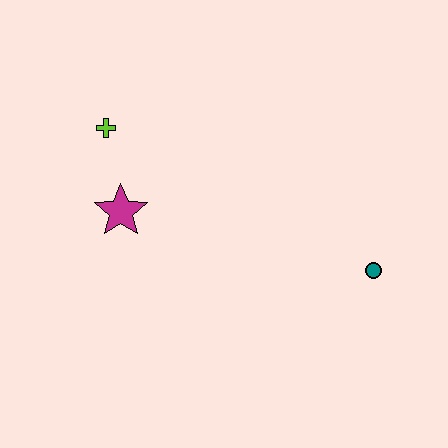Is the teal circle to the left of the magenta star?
No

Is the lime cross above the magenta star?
Yes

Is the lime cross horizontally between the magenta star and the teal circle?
No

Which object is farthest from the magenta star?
The teal circle is farthest from the magenta star.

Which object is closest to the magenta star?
The lime cross is closest to the magenta star.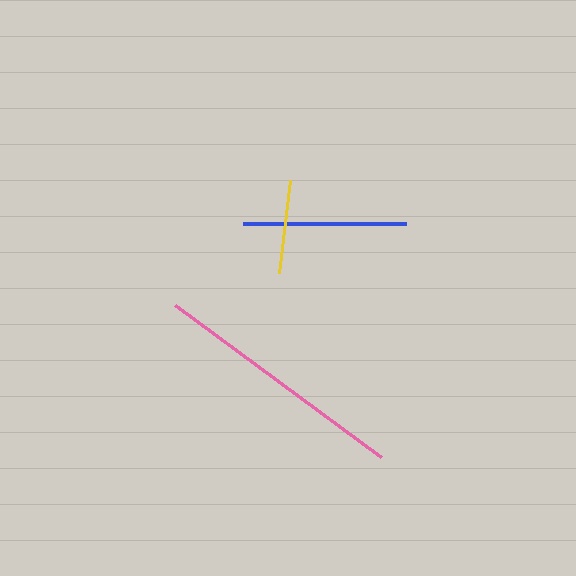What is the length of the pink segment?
The pink segment is approximately 256 pixels long.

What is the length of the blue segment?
The blue segment is approximately 163 pixels long.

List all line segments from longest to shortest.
From longest to shortest: pink, blue, yellow.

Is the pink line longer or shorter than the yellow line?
The pink line is longer than the yellow line.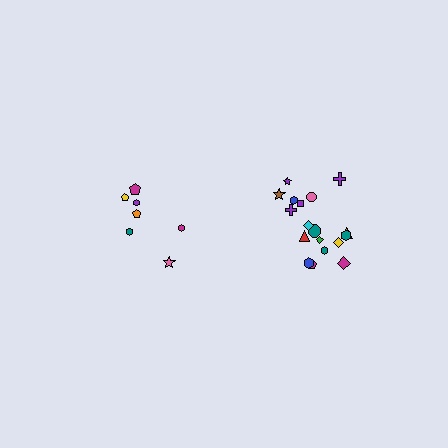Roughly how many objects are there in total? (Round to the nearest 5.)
Roughly 25 objects in total.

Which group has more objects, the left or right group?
The right group.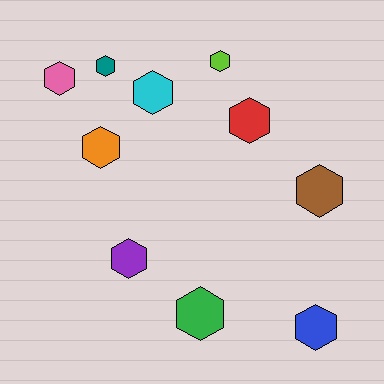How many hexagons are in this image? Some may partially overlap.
There are 10 hexagons.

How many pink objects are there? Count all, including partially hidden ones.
There is 1 pink object.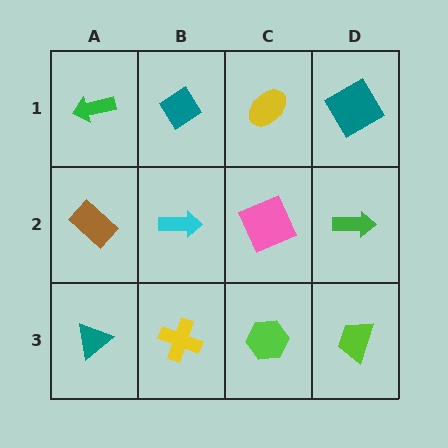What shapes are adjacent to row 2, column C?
A yellow ellipse (row 1, column C), a lime hexagon (row 3, column C), a cyan arrow (row 2, column B), a green arrow (row 2, column D).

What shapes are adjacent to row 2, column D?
A teal diamond (row 1, column D), a lime trapezoid (row 3, column D), a pink square (row 2, column C).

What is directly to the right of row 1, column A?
A teal diamond.